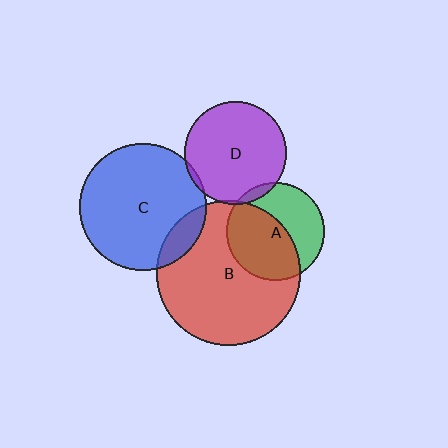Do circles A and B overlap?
Yes.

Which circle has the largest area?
Circle B (red).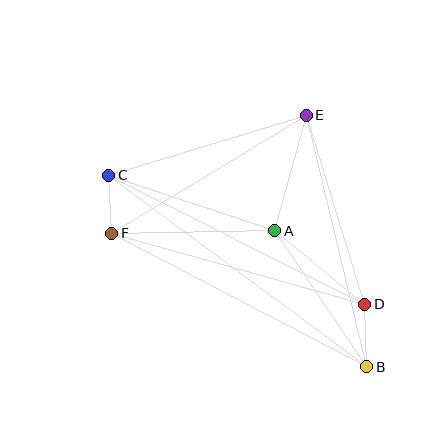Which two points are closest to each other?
Points C and F are closest to each other.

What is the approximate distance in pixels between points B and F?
The distance between B and F is approximately 288 pixels.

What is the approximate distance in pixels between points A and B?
The distance between A and B is approximately 164 pixels.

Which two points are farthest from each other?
Points B and C are farthest from each other.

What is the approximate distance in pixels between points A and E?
The distance between A and E is approximately 120 pixels.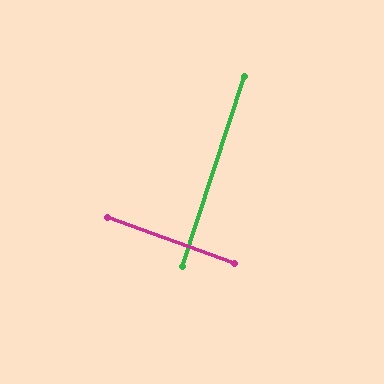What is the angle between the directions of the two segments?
Approximately 88 degrees.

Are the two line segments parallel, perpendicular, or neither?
Perpendicular — they meet at approximately 88°.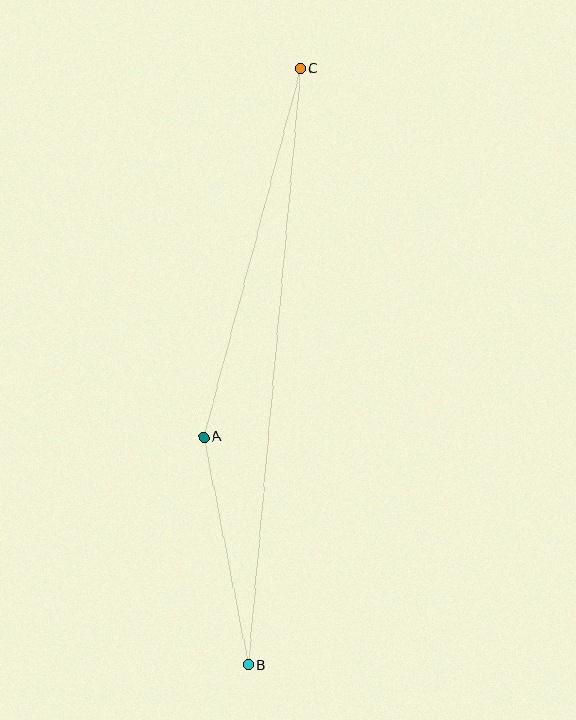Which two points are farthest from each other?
Points B and C are farthest from each other.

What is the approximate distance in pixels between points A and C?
The distance between A and C is approximately 381 pixels.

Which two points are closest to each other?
Points A and B are closest to each other.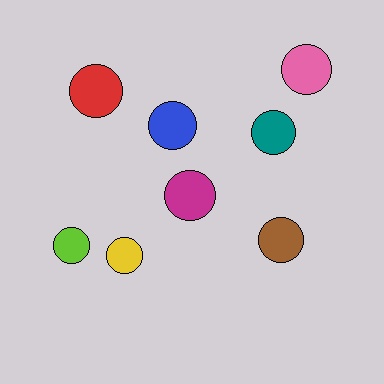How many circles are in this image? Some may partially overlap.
There are 8 circles.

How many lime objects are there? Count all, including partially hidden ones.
There is 1 lime object.